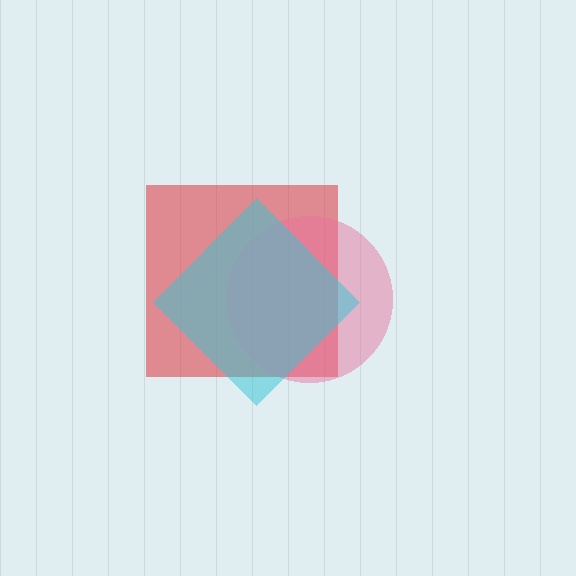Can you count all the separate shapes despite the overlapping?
Yes, there are 3 separate shapes.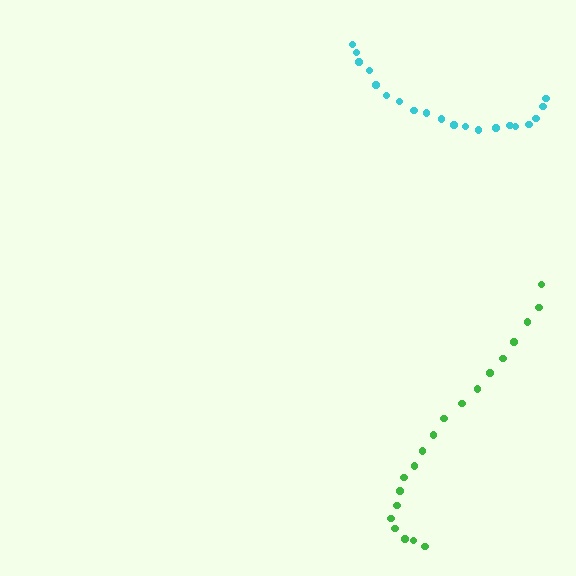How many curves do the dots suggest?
There are 2 distinct paths.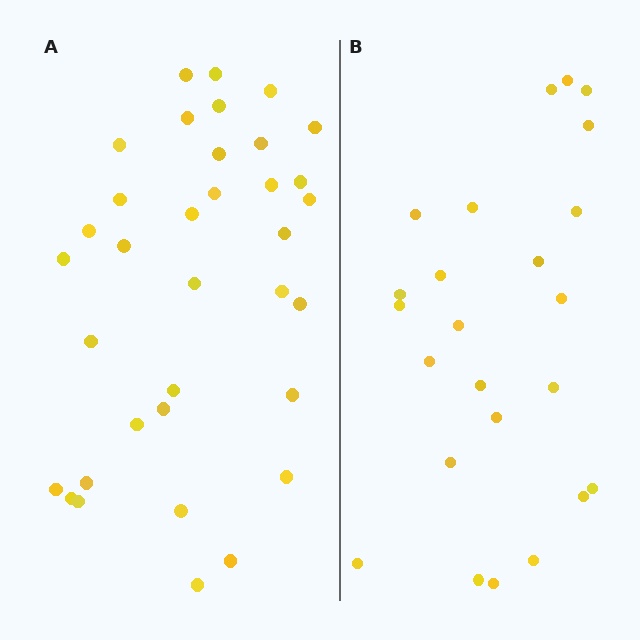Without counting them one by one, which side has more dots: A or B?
Region A (the left region) has more dots.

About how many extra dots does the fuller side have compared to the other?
Region A has roughly 12 or so more dots than region B.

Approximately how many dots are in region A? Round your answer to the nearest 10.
About 40 dots. (The exact count is 35, which rounds to 40.)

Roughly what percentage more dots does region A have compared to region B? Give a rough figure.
About 45% more.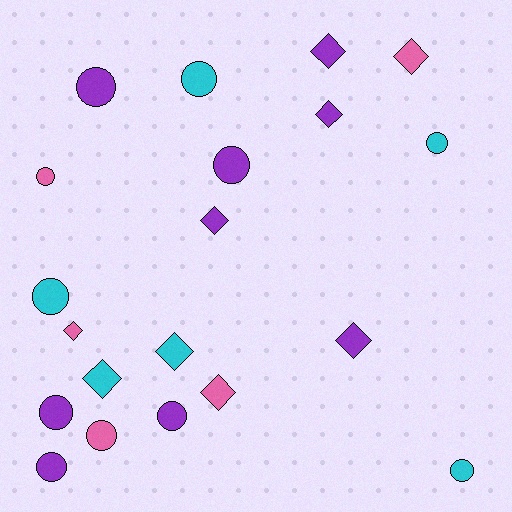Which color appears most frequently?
Purple, with 9 objects.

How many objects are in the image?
There are 20 objects.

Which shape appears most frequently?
Circle, with 11 objects.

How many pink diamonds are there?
There are 3 pink diamonds.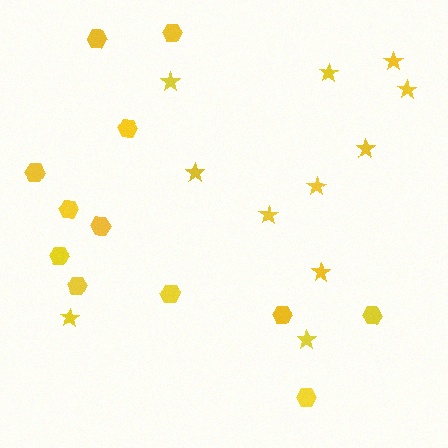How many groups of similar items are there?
There are 2 groups: one group of stars (11) and one group of hexagons (12).